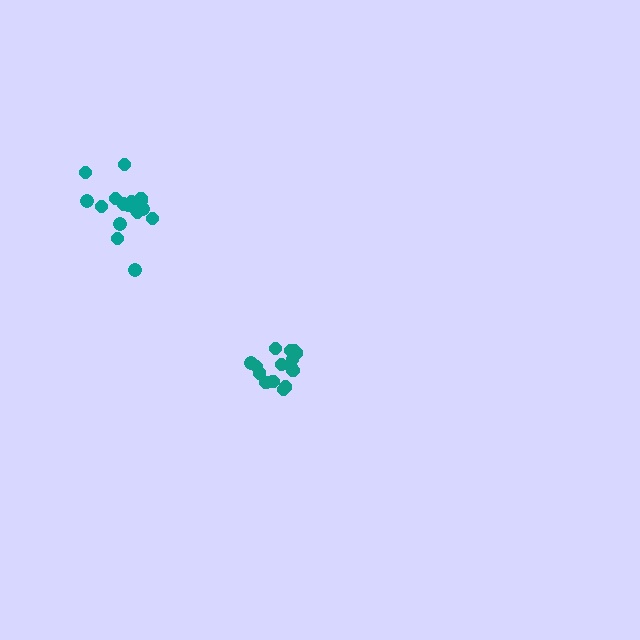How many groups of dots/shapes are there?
There are 2 groups.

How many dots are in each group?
Group 1: 15 dots, Group 2: 18 dots (33 total).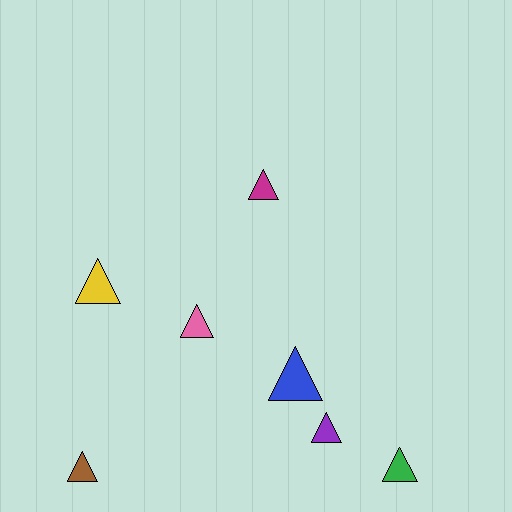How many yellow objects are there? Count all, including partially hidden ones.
There is 1 yellow object.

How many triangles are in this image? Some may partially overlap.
There are 7 triangles.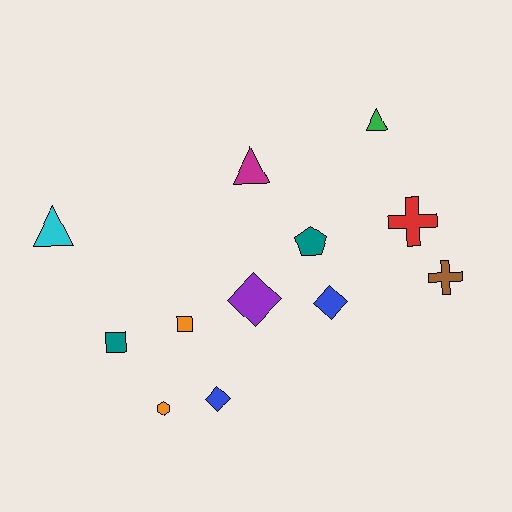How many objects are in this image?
There are 12 objects.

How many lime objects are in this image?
There are no lime objects.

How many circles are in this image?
There are no circles.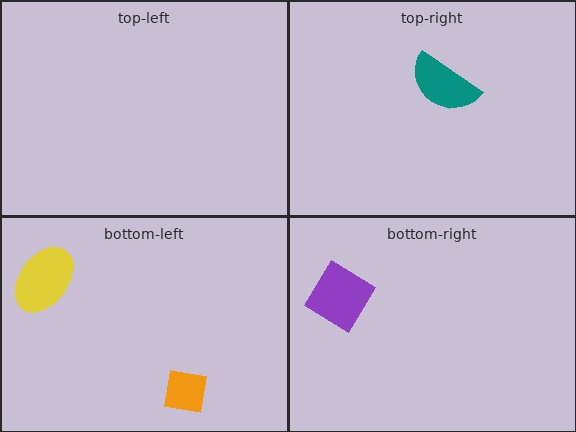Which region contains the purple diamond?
The bottom-right region.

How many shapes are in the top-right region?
1.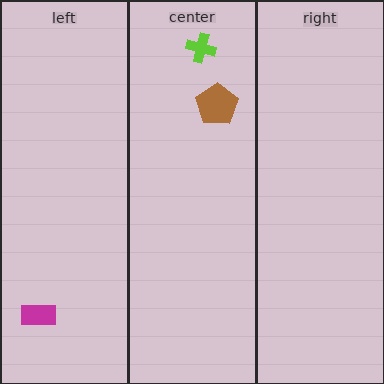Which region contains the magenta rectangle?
The left region.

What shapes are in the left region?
The magenta rectangle.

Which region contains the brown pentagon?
The center region.